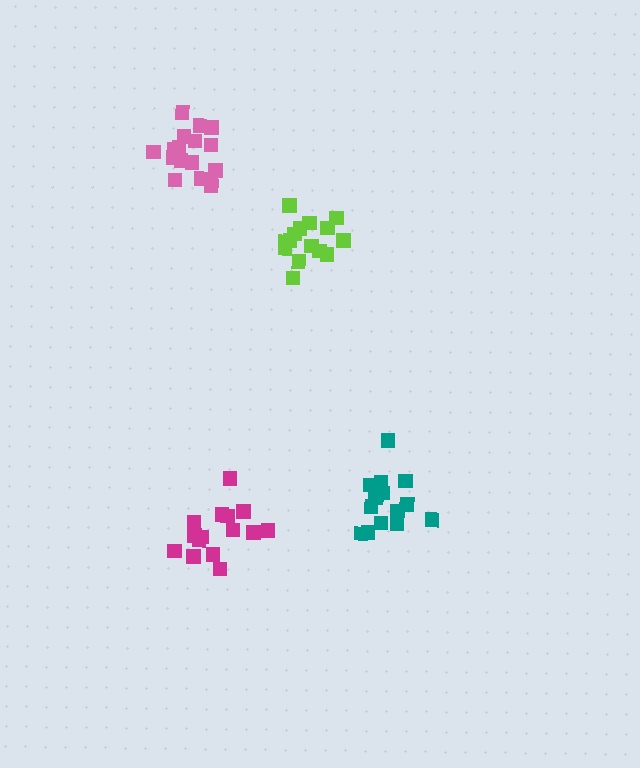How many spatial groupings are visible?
There are 4 spatial groupings.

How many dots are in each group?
Group 1: 15 dots, Group 2: 15 dots, Group 3: 18 dots, Group 4: 15 dots (63 total).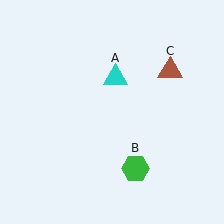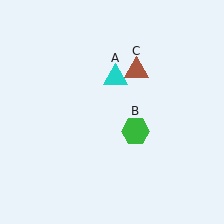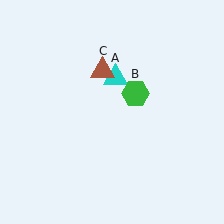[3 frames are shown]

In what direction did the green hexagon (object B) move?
The green hexagon (object B) moved up.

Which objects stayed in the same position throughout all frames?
Cyan triangle (object A) remained stationary.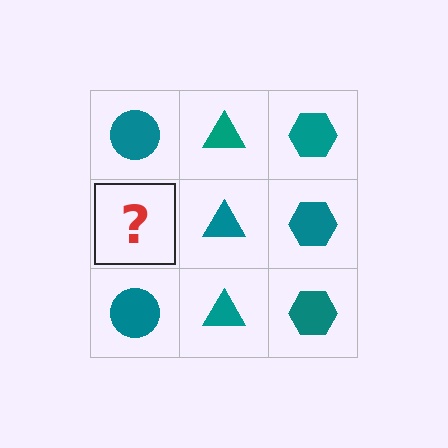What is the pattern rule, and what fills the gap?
The rule is that each column has a consistent shape. The gap should be filled with a teal circle.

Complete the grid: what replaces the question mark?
The question mark should be replaced with a teal circle.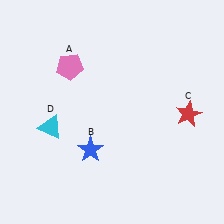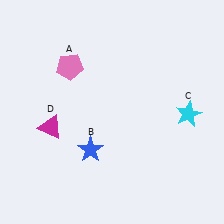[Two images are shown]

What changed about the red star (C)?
In Image 1, C is red. In Image 2, it changed to cyan.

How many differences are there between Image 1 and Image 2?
There are 2 differences between the two images.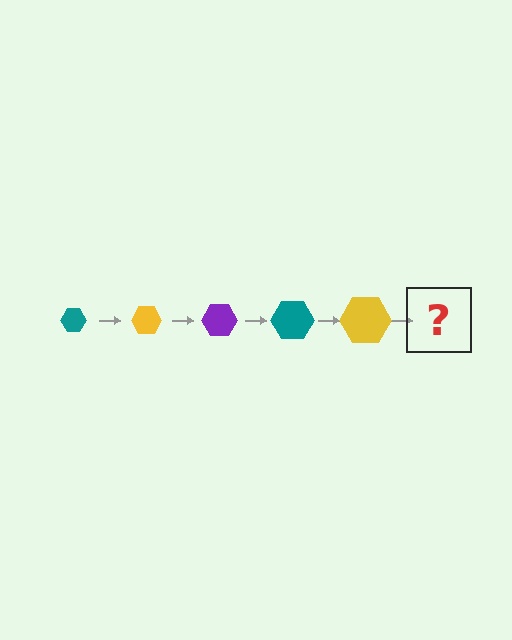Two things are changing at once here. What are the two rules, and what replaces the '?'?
The two rules are that the hexagon grows larger each step and the color cycles through teal, yellow, and purple. The '?' should be a purple hexagon, larger than the previous one.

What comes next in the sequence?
The next element should be a purple hexagon, larger than the previous one.